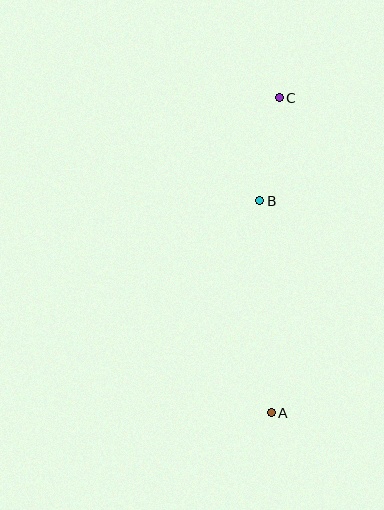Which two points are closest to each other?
Points B and C are closest to each other.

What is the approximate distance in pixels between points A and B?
The distance between A and B is approximately 212 pixels.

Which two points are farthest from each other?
Points A and C are farthest from each other.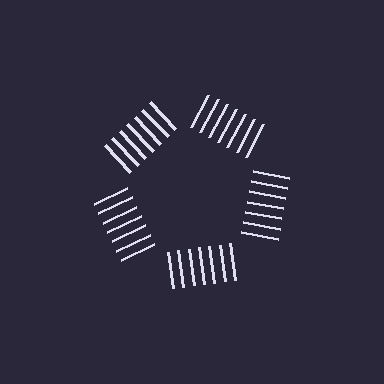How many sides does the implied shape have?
5 sides — the line-ends trace a pentagon.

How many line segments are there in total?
35 — 7 along each of the 5 edges.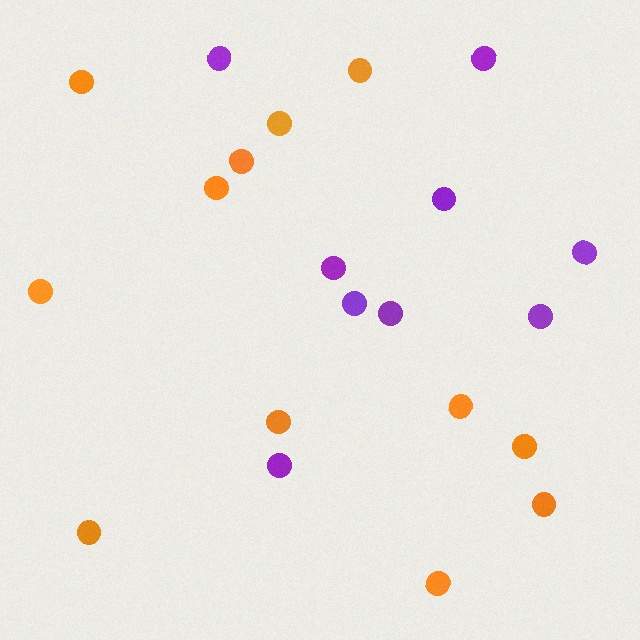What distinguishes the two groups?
There are 2 groups: one group of purple circles (9) and one group of orange circles (12).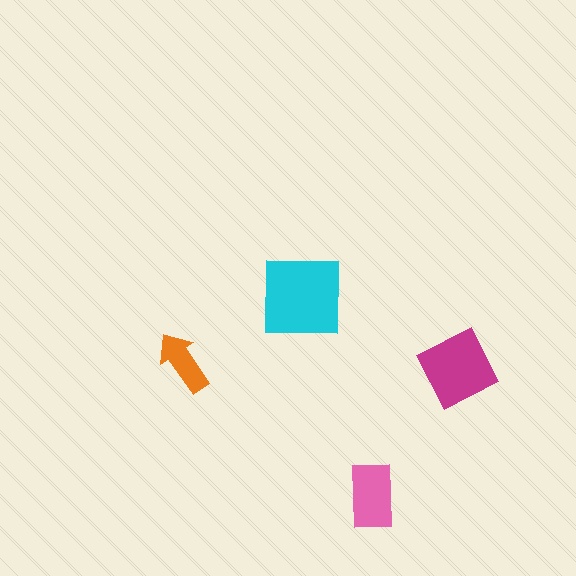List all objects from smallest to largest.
The orange arrow, the pink rectangle, the magenta square, the cyan square.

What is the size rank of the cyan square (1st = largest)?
1st.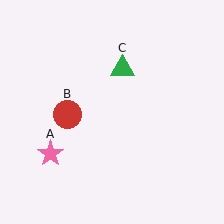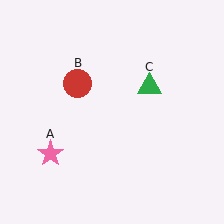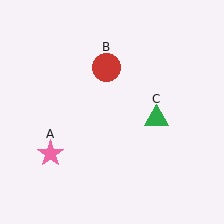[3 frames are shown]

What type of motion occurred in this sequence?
The red circle (object B), green triangle (object C) rotated clockwise around the center of the scene.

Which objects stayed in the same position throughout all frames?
Pink star (object A) remained stationary.